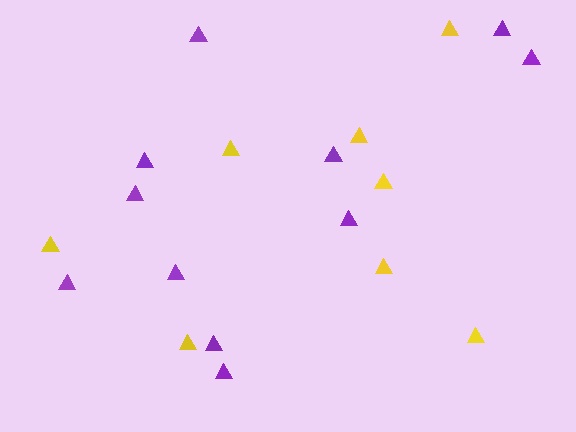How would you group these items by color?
There are 2 groups: one group of yellow triangles (8) and one group of purple triangles (11).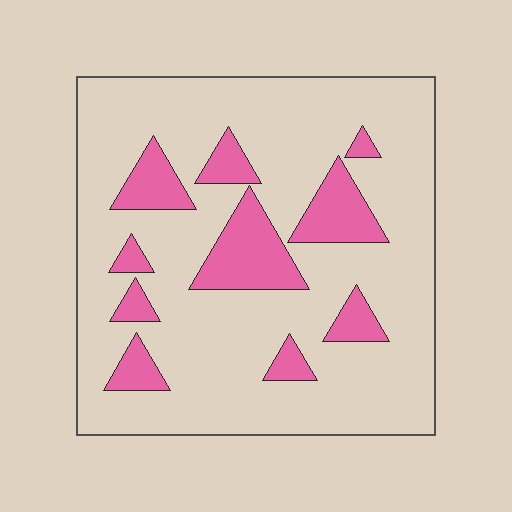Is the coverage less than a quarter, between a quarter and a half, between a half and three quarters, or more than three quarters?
Less than a quarter.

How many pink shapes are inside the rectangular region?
10.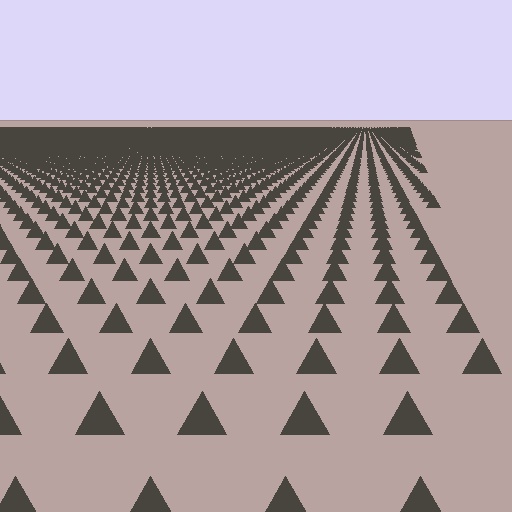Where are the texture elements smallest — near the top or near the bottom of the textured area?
Near the top.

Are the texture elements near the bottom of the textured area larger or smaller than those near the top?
Larger. Near the bottom, elements are closer to the viewer and appear at a bigger on-screen size.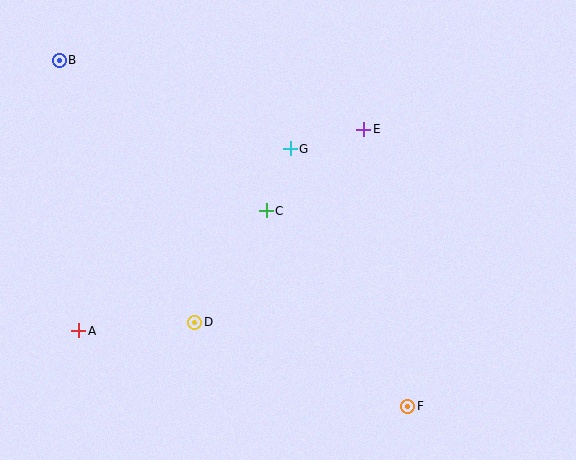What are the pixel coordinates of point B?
Point B is at (59, 60).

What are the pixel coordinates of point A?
Point A is at (79, 331).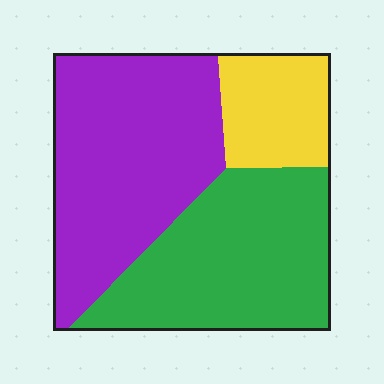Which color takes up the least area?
Yellow, at roughly 15%.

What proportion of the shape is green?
Green covers around 40% of the shape.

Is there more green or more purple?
Purple.